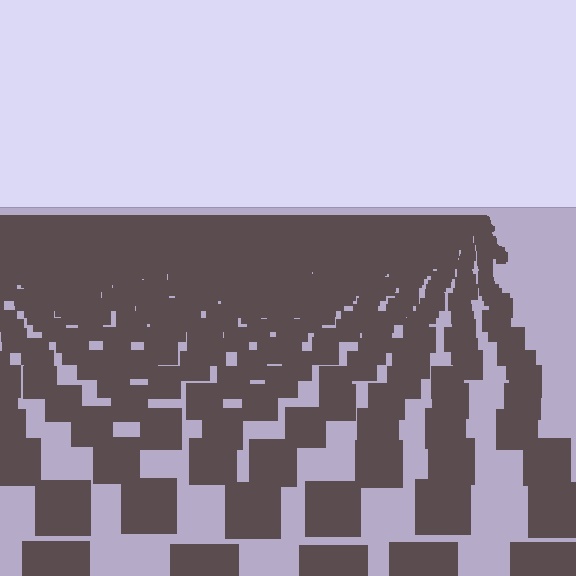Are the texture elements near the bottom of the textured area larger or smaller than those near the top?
Larger. Near the bottom, elements are closer to the viewer and appear at a bigger on-screen size.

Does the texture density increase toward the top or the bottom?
Density increases toward the top.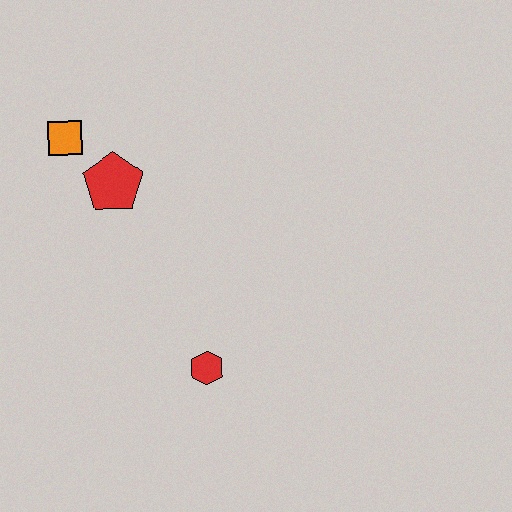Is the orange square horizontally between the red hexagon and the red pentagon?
No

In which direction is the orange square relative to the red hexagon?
The orange square is above the red hexagon.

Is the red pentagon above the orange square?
No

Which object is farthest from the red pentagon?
The red hexagon is farthest from the red pentagon.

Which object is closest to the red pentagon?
The orange square is closest to the red pentagon.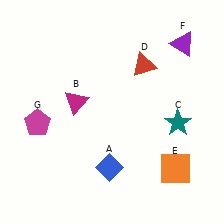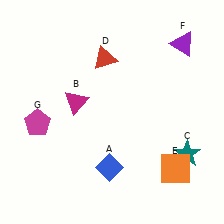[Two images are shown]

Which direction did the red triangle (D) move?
The red triangle (D) moved left.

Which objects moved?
The objects that moved are: the teal star (C), the red triangle (D).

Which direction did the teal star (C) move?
The teal star (C) moved down.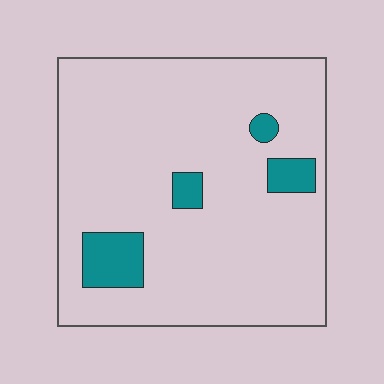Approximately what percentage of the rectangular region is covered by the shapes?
Approximately 10%.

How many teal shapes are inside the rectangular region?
4.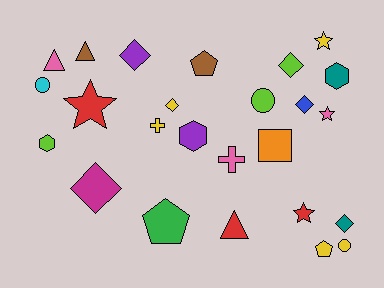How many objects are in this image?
There are 25 objects.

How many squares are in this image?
There is 1 square.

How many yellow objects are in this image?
There are 5 yellow objects.